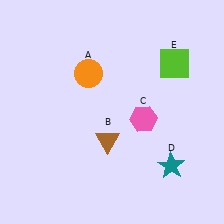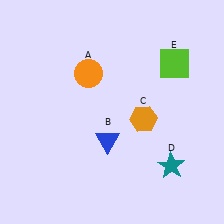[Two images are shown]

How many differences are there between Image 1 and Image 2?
There are 2 differences between the two images.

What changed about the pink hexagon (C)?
In Image 1, C is pink. In Image 2, it changed to orange.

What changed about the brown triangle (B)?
In Image 1, B is brown. In Image 2, it changed to blue.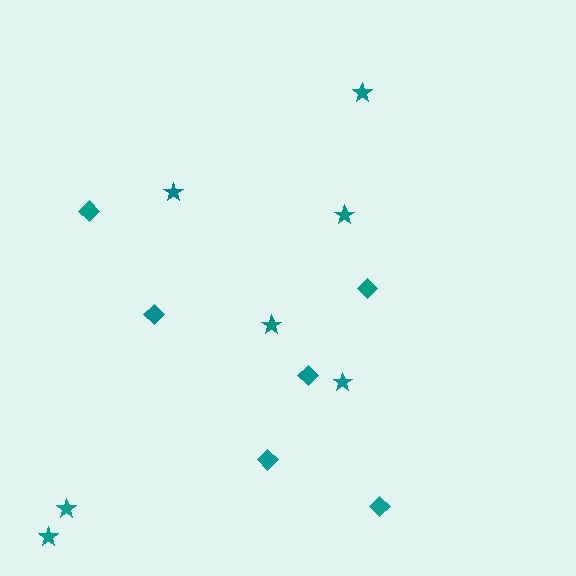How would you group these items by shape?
There are 2 groups: one group of diamonds (6) and one group of stars (7).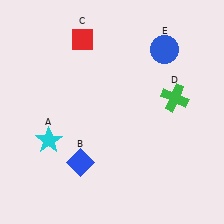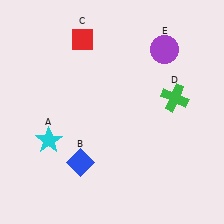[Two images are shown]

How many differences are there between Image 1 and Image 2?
There is 1 difference between the two images.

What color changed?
The circle (E) changed from blue in Image 1 to purple in Image 2.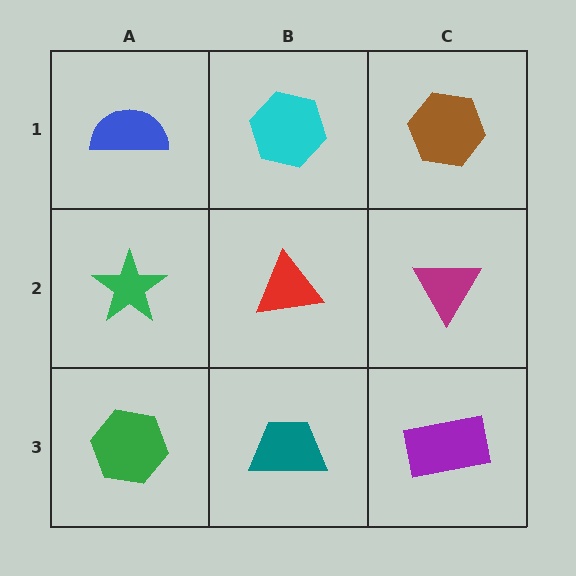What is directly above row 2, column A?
A blue semicircle.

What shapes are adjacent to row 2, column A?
A blue semicircle (row 1, column A), a green hexagon (row 3, column A), a red triangle (row 2, column B).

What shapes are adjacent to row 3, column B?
A red triangle (row 2, column B), a green hexagon (row 3, column A), a purple rectangle (row 3, column C).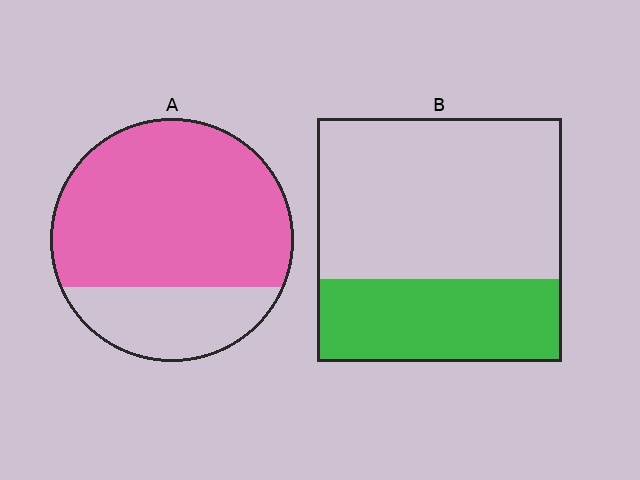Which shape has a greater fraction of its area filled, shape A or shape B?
Shape A.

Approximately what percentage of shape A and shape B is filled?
A is approximately 75% and B is approximately 35%.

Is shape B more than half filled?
No.